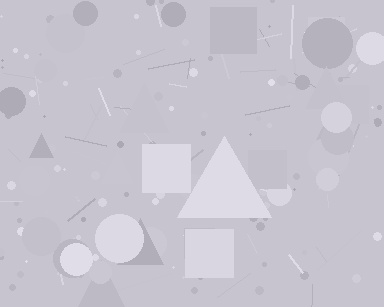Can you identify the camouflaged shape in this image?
The camouflaged shape is a triangle.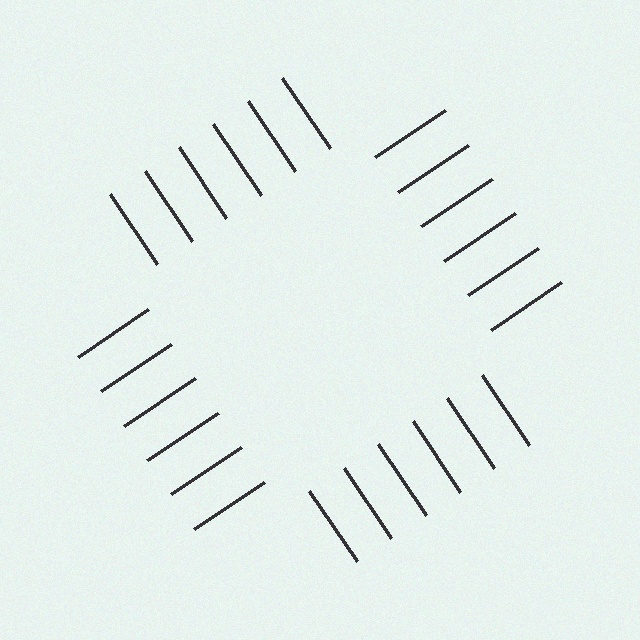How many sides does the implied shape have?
4 sides — the line-ends trace a square.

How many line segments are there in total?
24 — 6 along each of the 4 edges.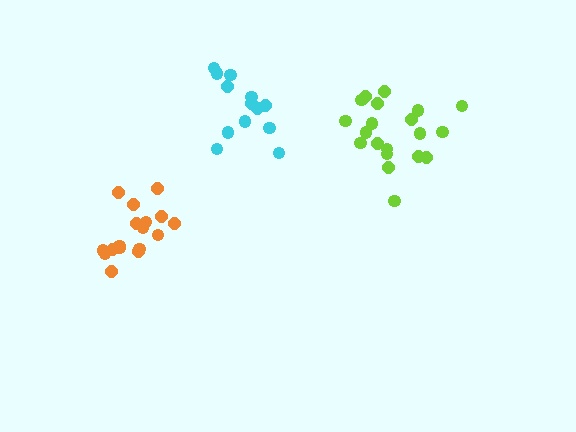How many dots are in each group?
Group 1: 17 dots, Group 2: 14 dots, Group 3: 20 dots (51 total).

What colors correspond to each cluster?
The clusters are colored: orange, cyan, lime.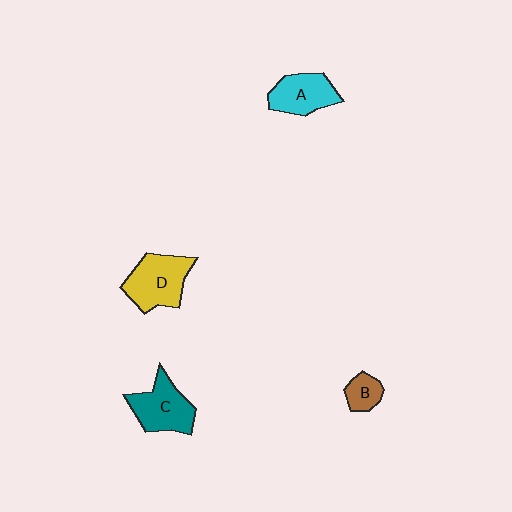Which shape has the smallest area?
Shape B (brown).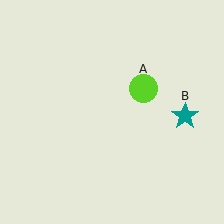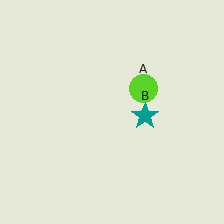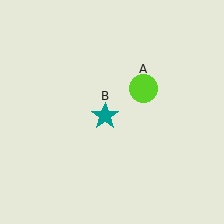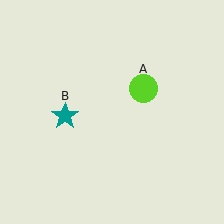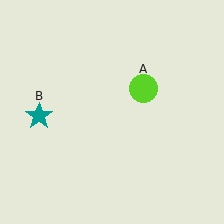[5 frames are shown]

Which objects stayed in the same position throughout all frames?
Lime circle (object A) remained stationary.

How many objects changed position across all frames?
1 object changed position: teal star (object B).